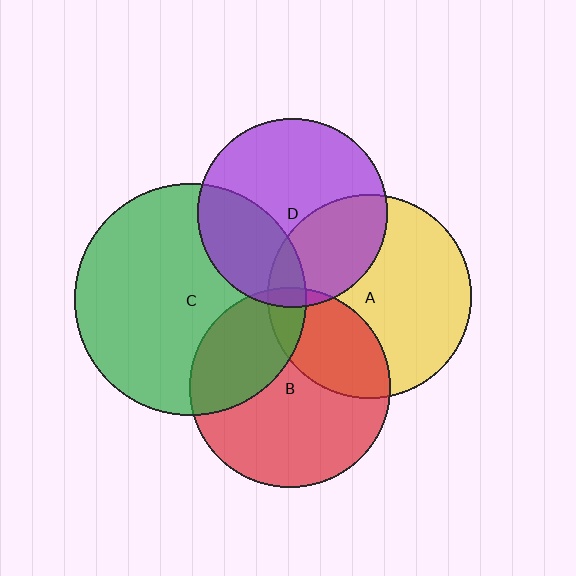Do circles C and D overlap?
Yes.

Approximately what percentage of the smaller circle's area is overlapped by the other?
Approximately 30%.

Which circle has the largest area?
Circle C (green).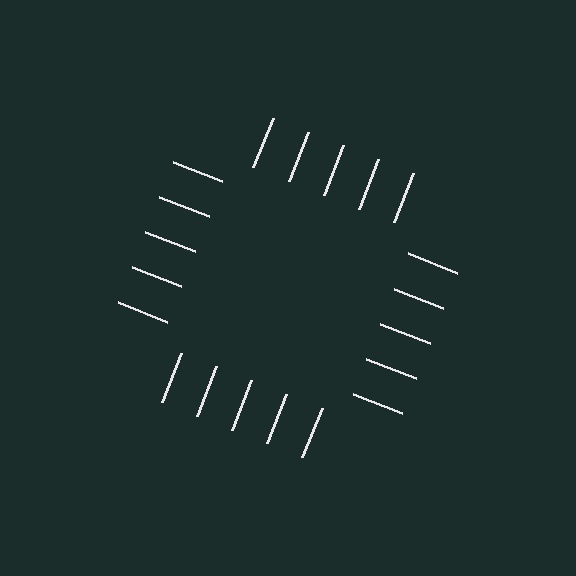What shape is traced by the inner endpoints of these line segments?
An illusory square — the line segments terminate on its edges but no continuous stroke is drawn.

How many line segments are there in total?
20 — 5 along each of the 4 edges.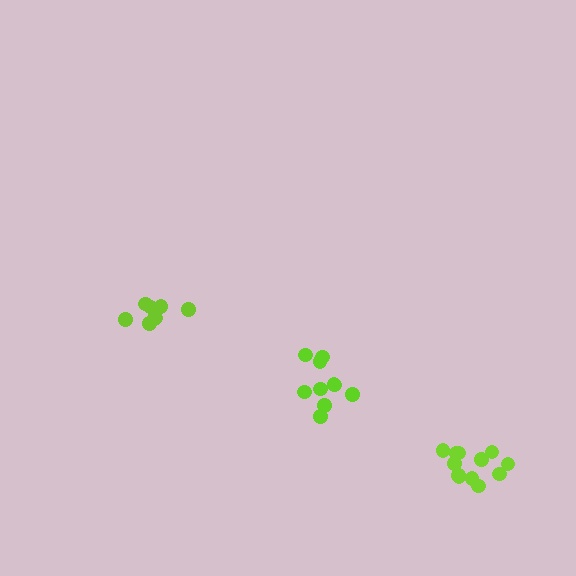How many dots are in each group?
Group 1: 12 dots, Group 2: 8 dots, Group 3: 10 dots (30 total).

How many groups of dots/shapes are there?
There are 3 groups.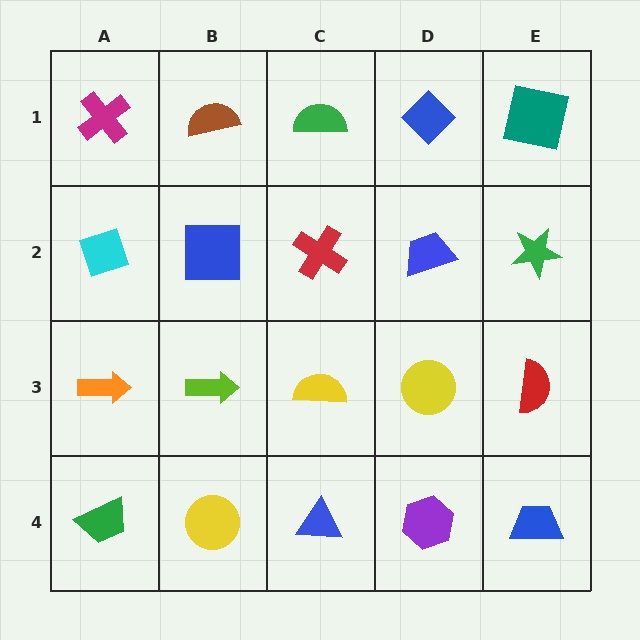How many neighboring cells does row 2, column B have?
4.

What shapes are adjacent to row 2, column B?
A brown semicircle (row 1, column B), a lime arrow (row 3, column B), a cyan diamond (row 2, column A), a red cross (row 2, column C).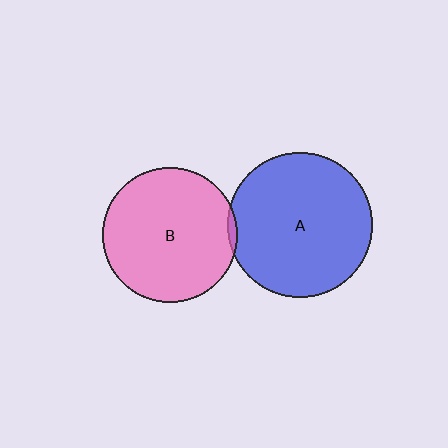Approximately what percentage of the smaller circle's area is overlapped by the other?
Approximately 5%.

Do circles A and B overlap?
Yes.